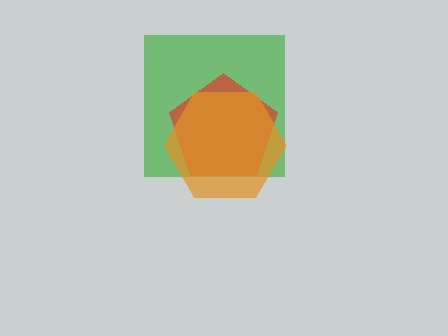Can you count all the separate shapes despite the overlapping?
Yes, there are 3 separate shapes.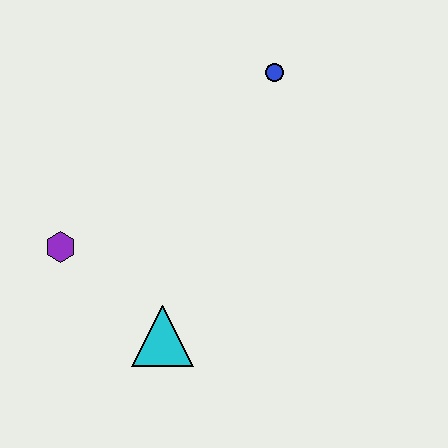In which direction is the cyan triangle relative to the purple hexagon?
The cyan triangle is to the right of the purple hexagon.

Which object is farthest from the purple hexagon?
The blue circle is farthest from the purple hexagon.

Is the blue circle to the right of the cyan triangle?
Yes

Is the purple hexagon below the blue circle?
Yes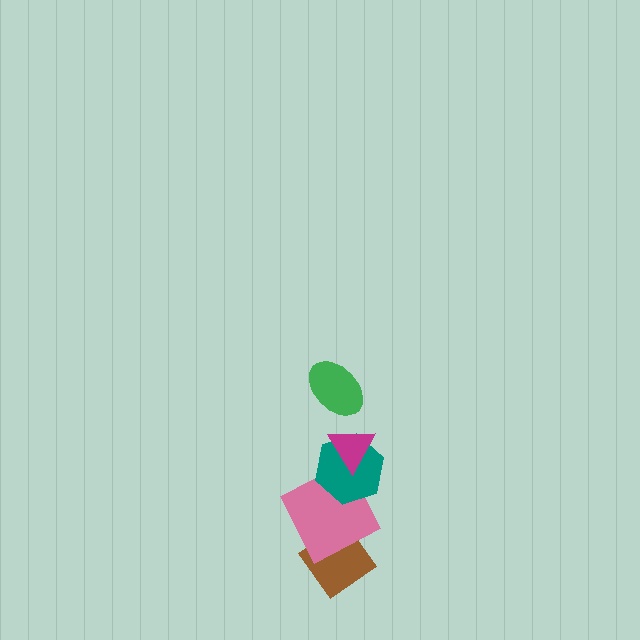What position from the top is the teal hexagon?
The teal hexagon is 3rd from the top.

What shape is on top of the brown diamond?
The pink square is on top of the brown diamond.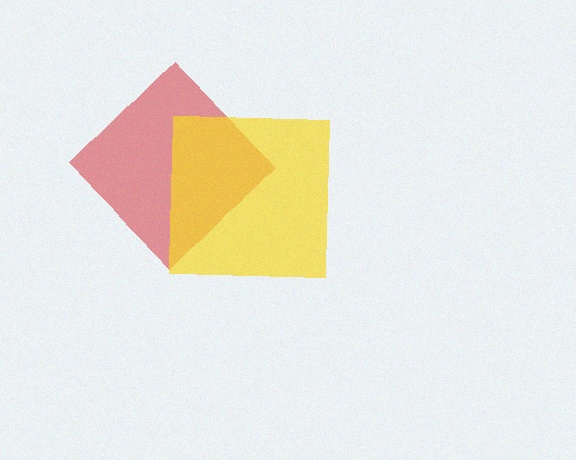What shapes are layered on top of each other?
The layered shapes are: a red diamond, a yellow square.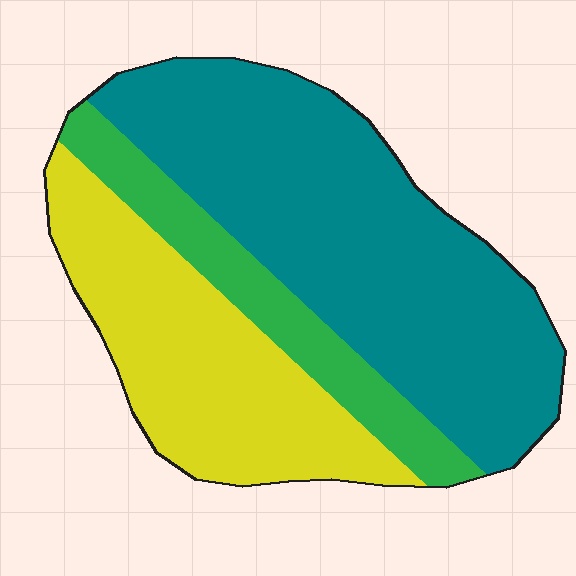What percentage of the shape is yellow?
Yellow takes up about one third (1/3) of the shape.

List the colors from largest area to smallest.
From largest to smallest: teal, yellow, green.